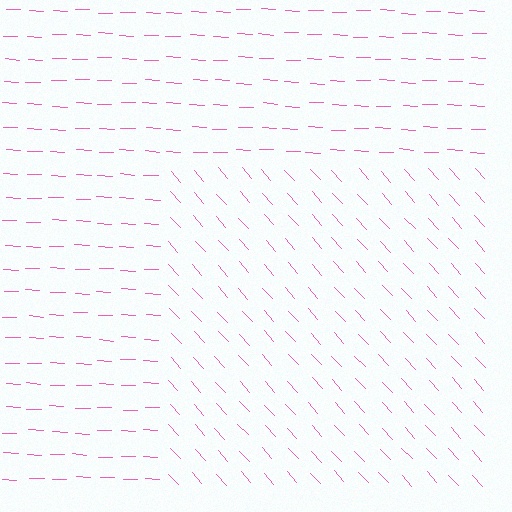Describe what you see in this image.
The image is filled with small pink line segments. A rectangle region in the image has lines oriented differently from the surrounding lines, creating a visible texture boundary.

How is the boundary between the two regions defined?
The boundary is defined purely by a change in line orientation (approximately 45 degrees difference). All lines are the same color and thickness.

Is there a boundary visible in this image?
Yes, there is a texture boundary formed by a change in line orientation.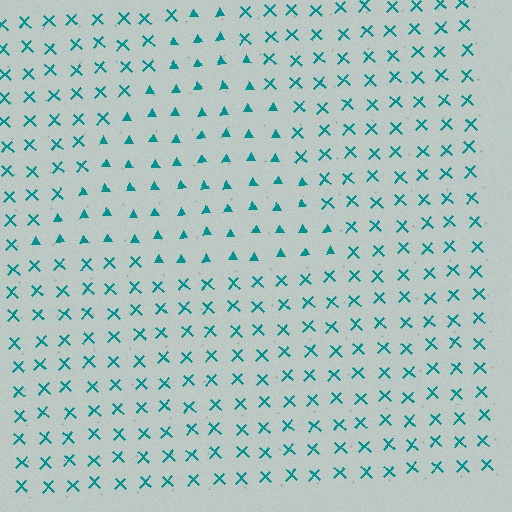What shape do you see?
I see a triangle.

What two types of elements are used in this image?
The image uses triangles inside the triangle region and X marks outside it.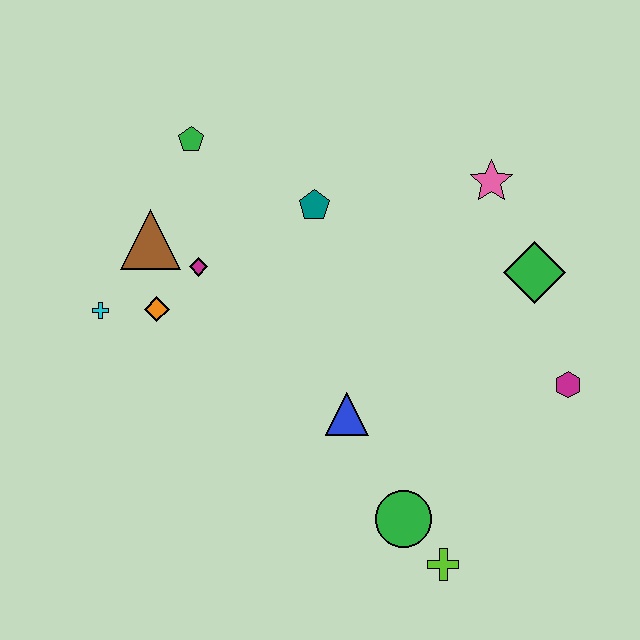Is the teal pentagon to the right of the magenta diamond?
Yes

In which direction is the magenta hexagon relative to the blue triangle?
The magenta hexagon is to the right of the blue triangle.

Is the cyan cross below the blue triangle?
No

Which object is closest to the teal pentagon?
The magenta diamond is closest to the teal pentagon.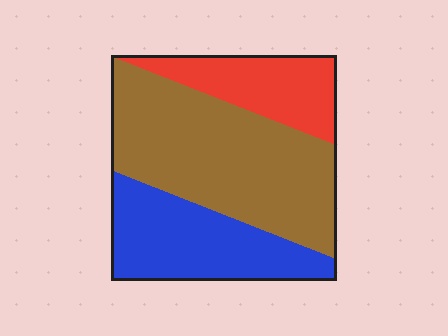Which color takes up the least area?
Red, at roughly 20%.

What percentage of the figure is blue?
Blue covers 29% of the figure.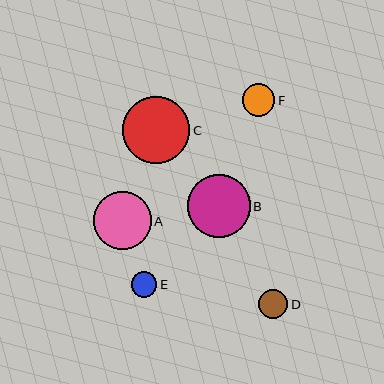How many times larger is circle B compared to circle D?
Circle B is approximately 2.1 times the size of circle D.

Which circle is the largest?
Circle C is the largest with a size of approximately 67 pixels.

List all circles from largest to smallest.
From largest to smallest: C, B, A, F, D, E.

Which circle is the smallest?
Circle E is the smallest with a size of approximately 26 pixels.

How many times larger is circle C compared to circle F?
Circle C is approximately 2.1 times the size of circle F.